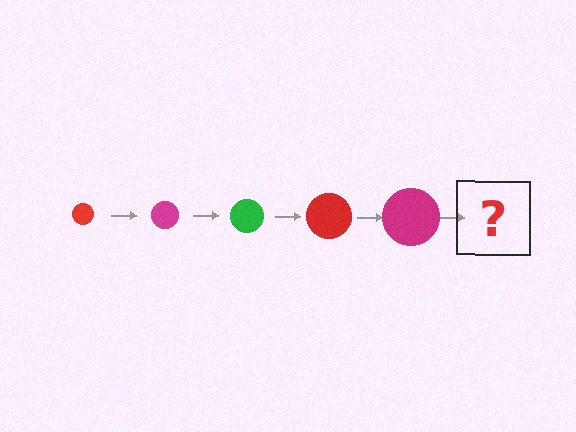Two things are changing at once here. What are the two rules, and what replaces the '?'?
The two rules are that the circle grows larger each step and the color cycles through red, magenta, and green. The '?' should be a green circle, larger than the previous one.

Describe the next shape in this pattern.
It should be a green circle, larger than the previous one.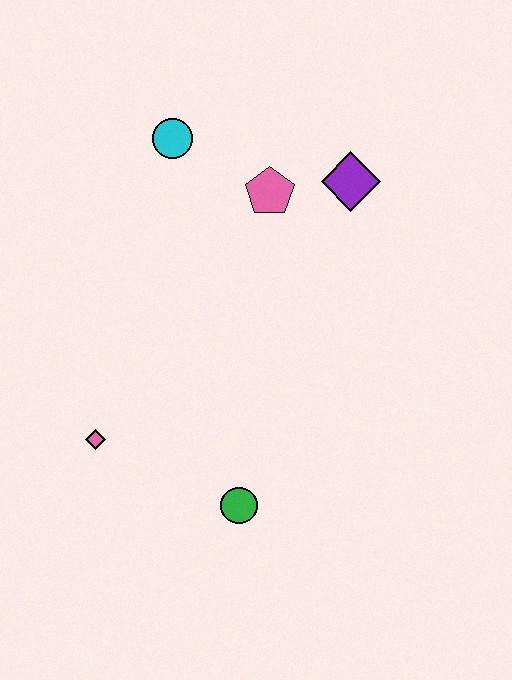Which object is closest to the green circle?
The pink diamond is closest to the green circle.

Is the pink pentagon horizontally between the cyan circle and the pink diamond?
No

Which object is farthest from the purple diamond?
The pink diamond is farthest from the purple diamond.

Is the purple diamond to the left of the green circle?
No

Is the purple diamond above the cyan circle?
No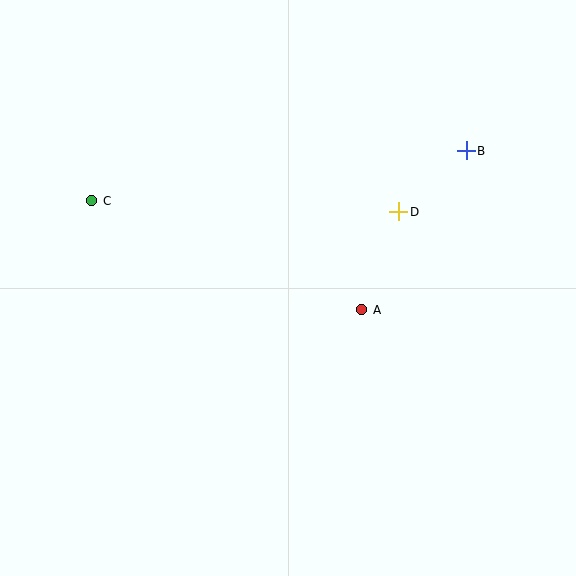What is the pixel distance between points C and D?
The distance between C and D is 307 pixels.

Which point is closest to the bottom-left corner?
Point C is closest to the bottom-left corner.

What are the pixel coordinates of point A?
Point A is at (362, 310).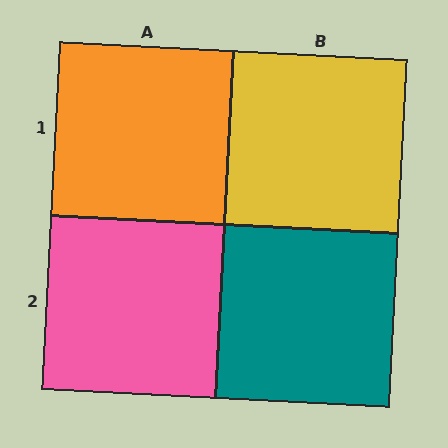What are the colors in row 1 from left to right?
Orange, yellow.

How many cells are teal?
1 cell is teal.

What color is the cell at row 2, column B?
Teal.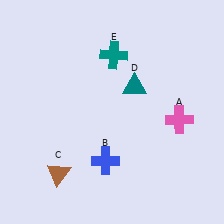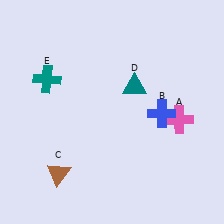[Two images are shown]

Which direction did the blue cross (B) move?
The blue cross (B) moved right.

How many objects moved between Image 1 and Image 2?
2 objects moved between the two images.